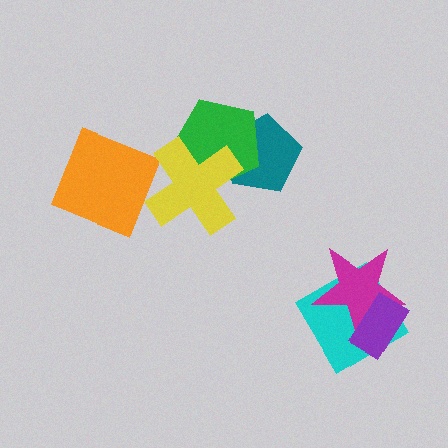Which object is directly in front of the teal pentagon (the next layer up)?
The green pentagon is directly in front of the teal pentagon.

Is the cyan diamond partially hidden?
Yes, it is partially covered by another shape.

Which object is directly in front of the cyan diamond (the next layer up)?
The magenta star is directly in front of the cyan diamond.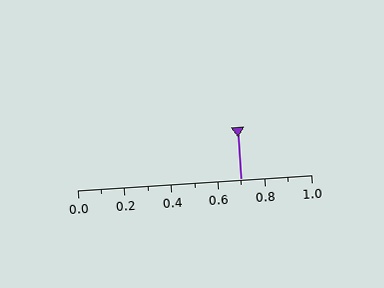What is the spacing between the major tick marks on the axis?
The major ticks are spaced 0.2 apart.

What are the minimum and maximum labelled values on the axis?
The axis runs from 0.0 to 1.0.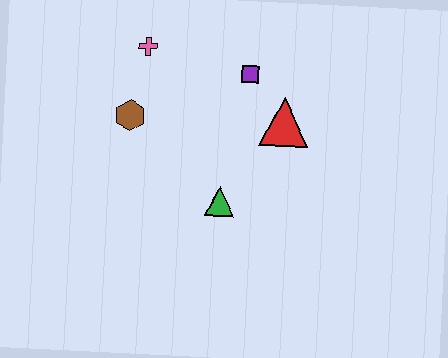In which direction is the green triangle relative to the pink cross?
The green triangle is below the pink cross.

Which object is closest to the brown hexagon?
The pink cross is closest to the brown hexagon.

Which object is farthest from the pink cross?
The green triangle is farthest from the pink cross.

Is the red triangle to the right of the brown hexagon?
Yes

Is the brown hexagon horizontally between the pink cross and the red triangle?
No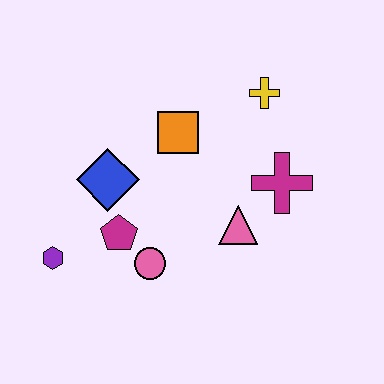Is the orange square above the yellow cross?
No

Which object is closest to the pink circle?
The magenta pentagon is closest to the pink circle.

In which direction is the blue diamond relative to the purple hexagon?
The blue diamond is above the purple hexagon.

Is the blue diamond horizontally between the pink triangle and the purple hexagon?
Yes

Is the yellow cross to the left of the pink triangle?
No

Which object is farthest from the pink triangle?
The purple hexagon is farthest from the pink triangle.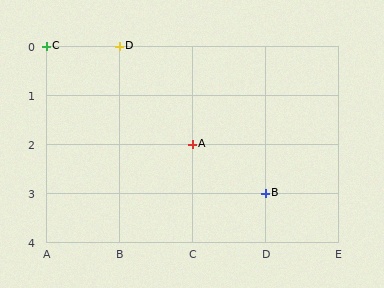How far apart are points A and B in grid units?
Points A and B are 1 column and 1 row apart (about 1.4 grid units diagonally).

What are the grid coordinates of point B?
Point B is at grid coordinates (D, 3).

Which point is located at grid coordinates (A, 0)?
Point C is at (A, 0).